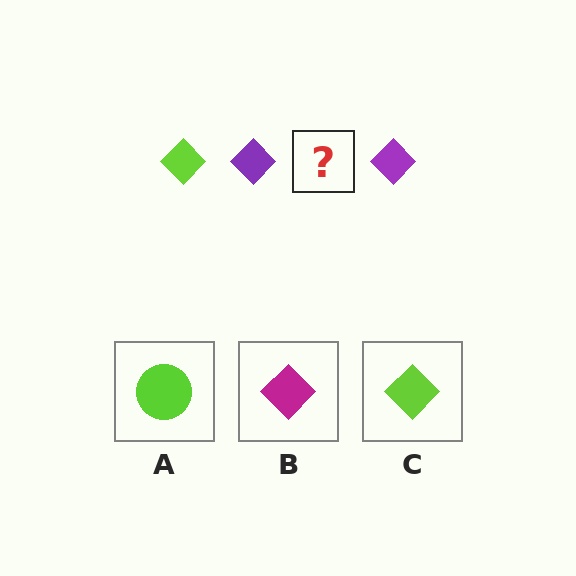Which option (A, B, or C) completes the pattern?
C.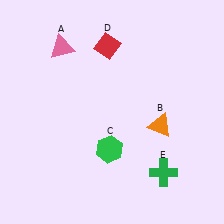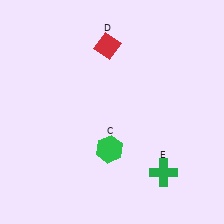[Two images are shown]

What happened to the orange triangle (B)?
The orange triangle (B) was removed in Image 2. It was in the bottom-right area of Image 1.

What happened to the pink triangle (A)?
The pink triangle (A) was removed in Image 2. It was in the top-left area of Image 1.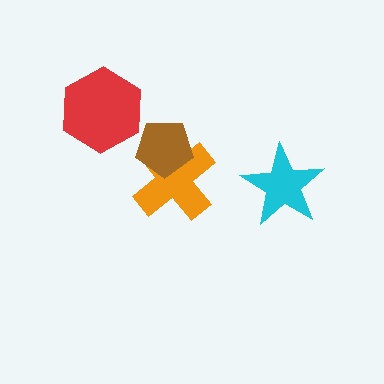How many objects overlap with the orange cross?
1 object overlaps with the orange cross.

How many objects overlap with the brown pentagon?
1 object overlaps with the brown pentagon.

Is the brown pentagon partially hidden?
No, no other shape covers it.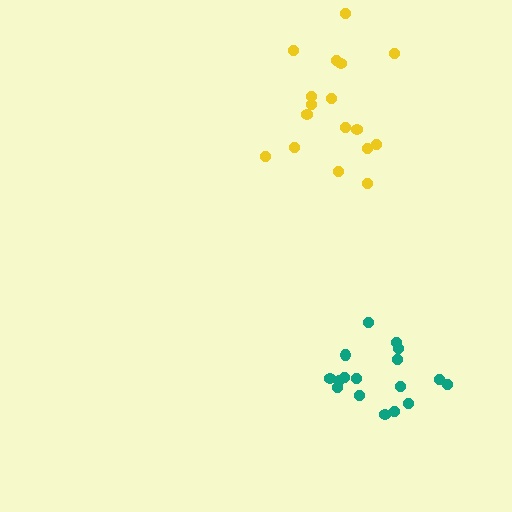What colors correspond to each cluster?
The clusters are colored: yellow, teal.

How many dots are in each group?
Group 1: 17 dots, Group 2: 17 dots (34 total).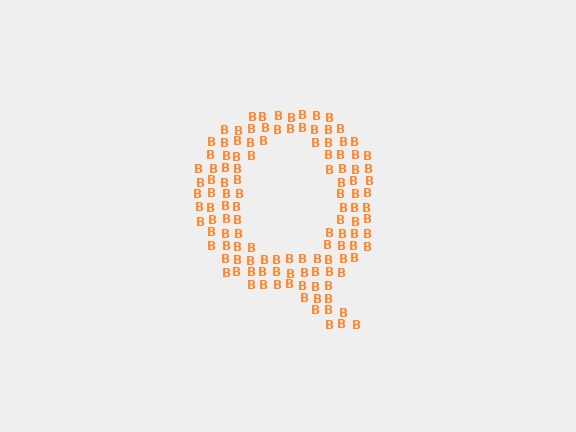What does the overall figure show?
The overall figure shows the letter Q.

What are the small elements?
The small elements are letter B's.